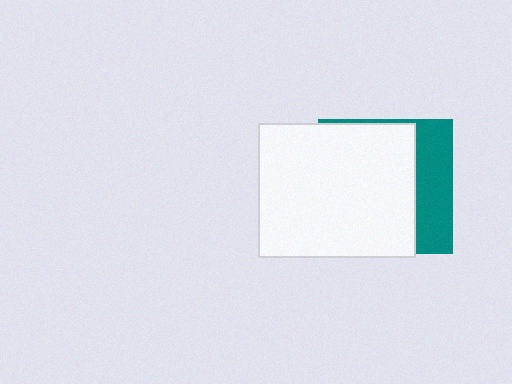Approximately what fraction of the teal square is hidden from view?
Roughly 70% of the teal square is hidden behind the white rectangle.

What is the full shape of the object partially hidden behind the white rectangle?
The partially hidden object is a teal square.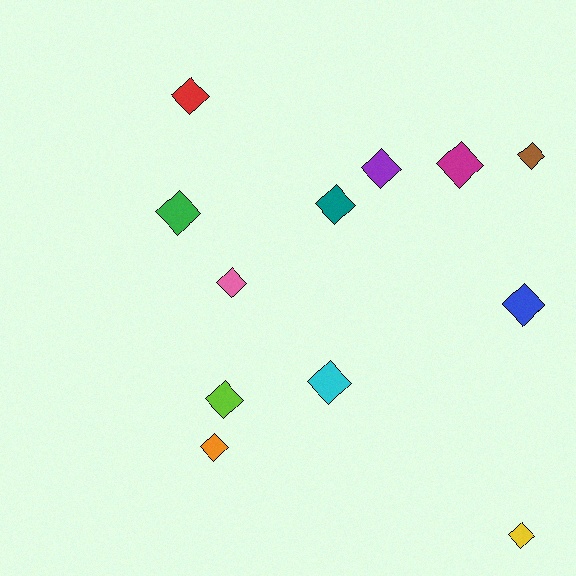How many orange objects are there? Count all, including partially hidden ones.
There is 1 orange object.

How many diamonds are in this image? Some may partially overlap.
There are 12 diamonds.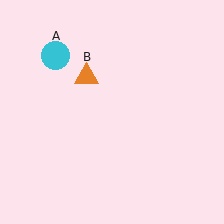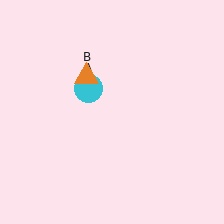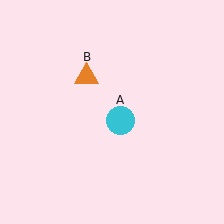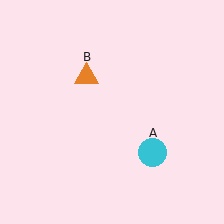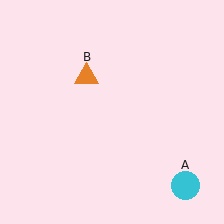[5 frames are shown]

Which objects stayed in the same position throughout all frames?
Orange triangle (object B) remained stationary.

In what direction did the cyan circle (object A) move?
The cyan circle (object A) moved down and to the right.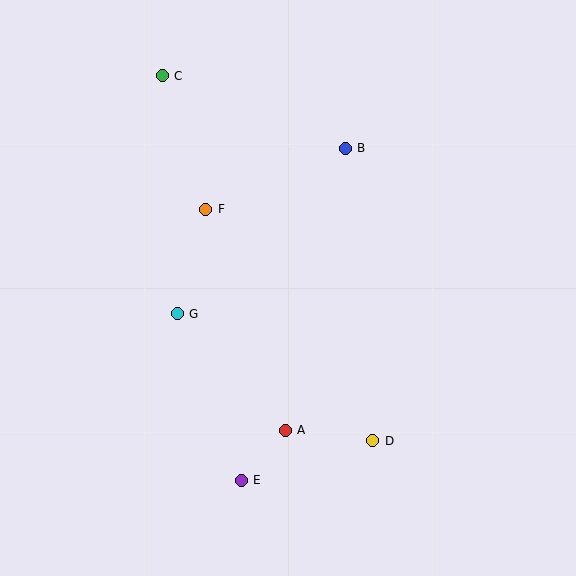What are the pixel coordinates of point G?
Point G is at (177, 314).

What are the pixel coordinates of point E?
Point E is at (241, 480).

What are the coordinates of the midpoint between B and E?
The midpoint between B and E is at (293, 314).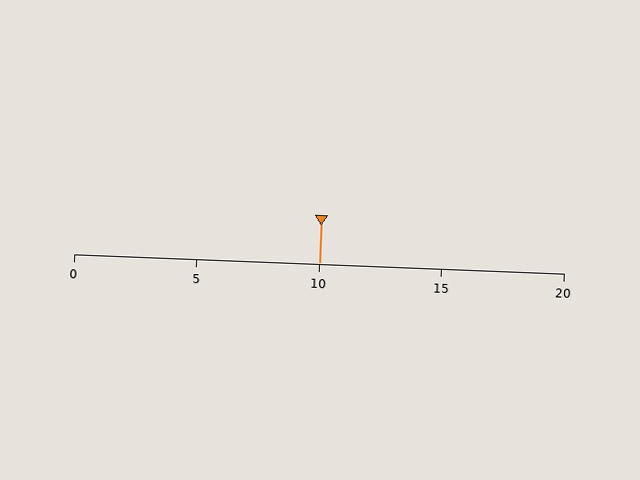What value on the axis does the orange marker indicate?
The marker indicates approximately 10.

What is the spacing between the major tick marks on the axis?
The major ticks are spaced 5 apart.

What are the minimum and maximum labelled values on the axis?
The axis runs from 0 to 20.